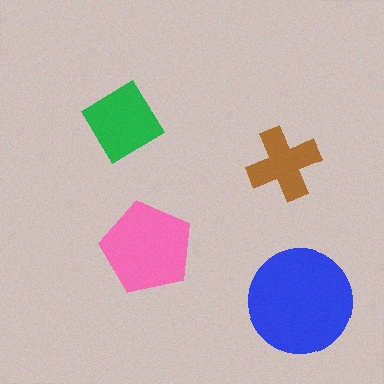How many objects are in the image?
There are 4 objects in the image.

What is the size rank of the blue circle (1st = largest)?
1st.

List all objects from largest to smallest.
The blue circle, the pink pentagon, the green diamond, the brown cross.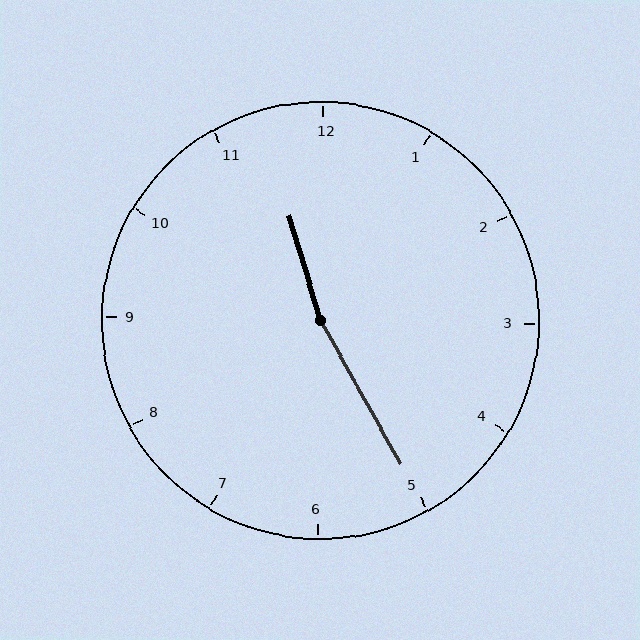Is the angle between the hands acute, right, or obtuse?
It is obtuse.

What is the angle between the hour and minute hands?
Approximately 168 degrees.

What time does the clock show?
11:25.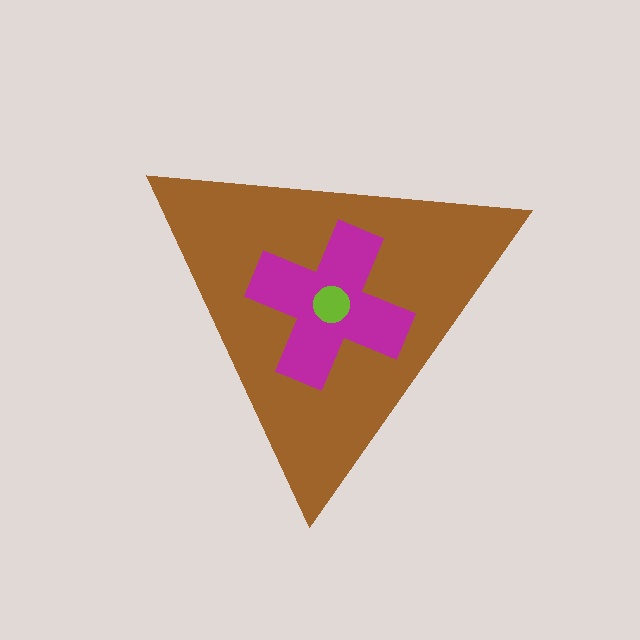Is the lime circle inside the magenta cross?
Yes.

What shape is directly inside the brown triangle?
The magenta cross.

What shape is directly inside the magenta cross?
The lime circle.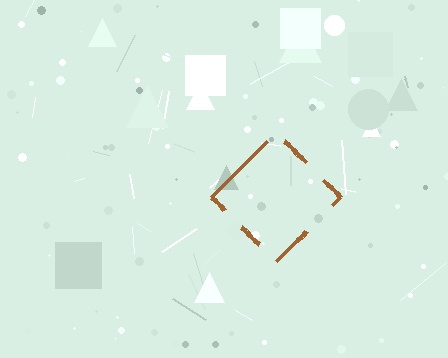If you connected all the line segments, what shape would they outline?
They would outline a diamond.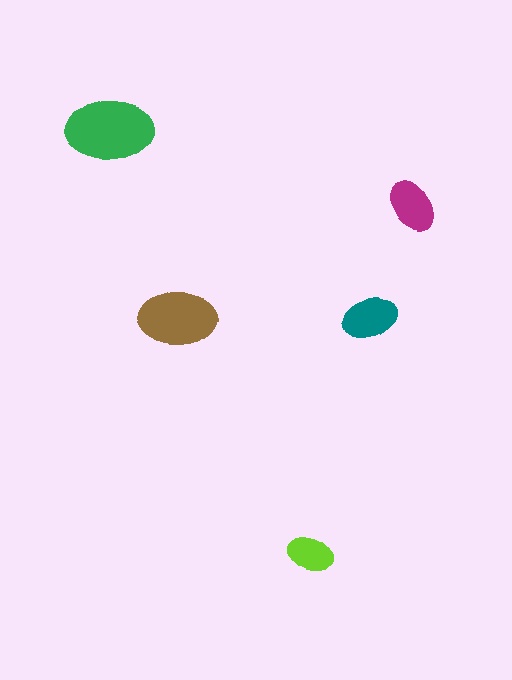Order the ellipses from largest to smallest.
the green one, the brown one, the teal one, the magenta one, the lime one.